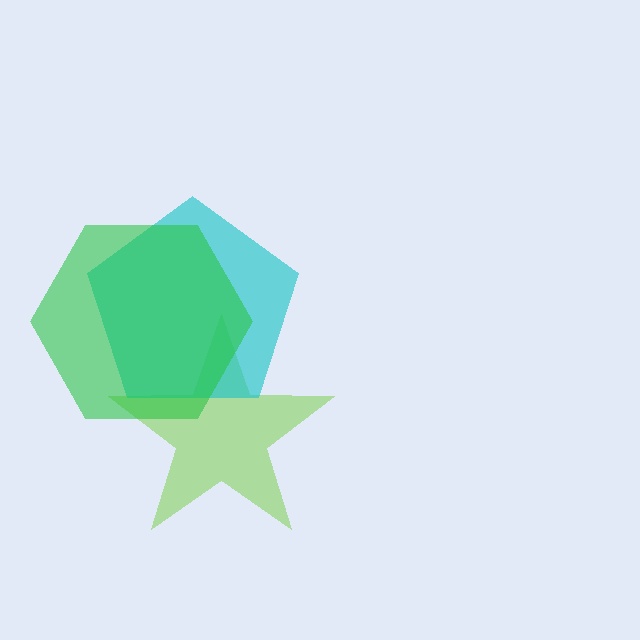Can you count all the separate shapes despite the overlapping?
Yes, there are 3 separate shapes.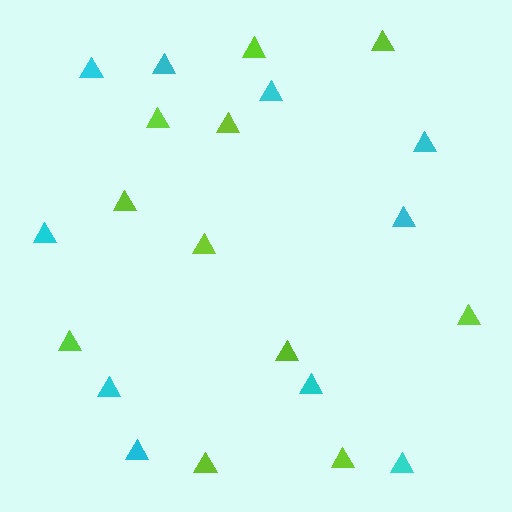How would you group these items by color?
There are 2 groups: one group of cyan triangles (10) and one group of lime triangles (11).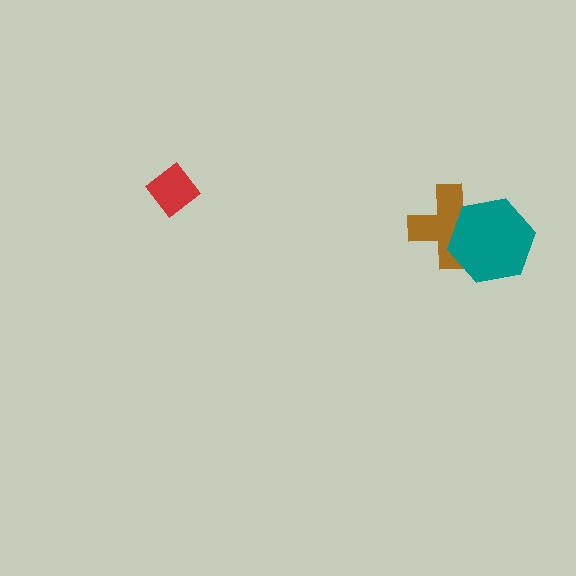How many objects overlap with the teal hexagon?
1 object overlaps with the teal hexagon.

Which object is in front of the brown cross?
The teal hexagon is in front of the brown cross.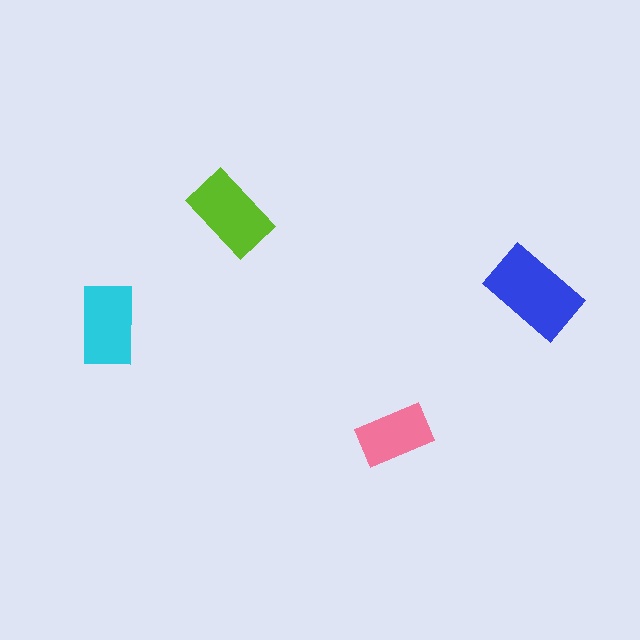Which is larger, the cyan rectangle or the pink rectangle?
The cyan one.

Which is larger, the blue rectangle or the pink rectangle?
The blue one.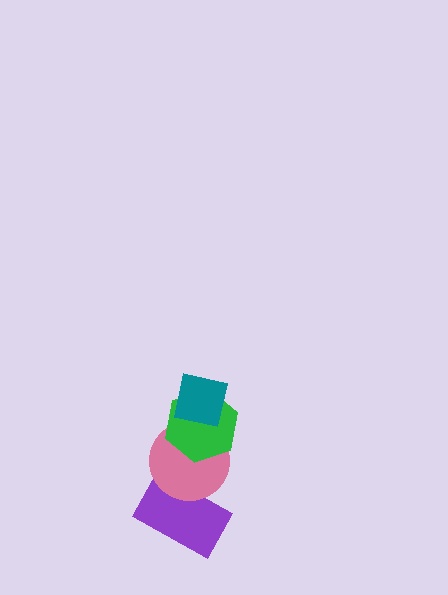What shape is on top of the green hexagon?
The teal square is on top of the green hexagon.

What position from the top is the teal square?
The teal square is 1st from the top.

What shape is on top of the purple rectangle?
The pink circle is on top of the purple rectangle.